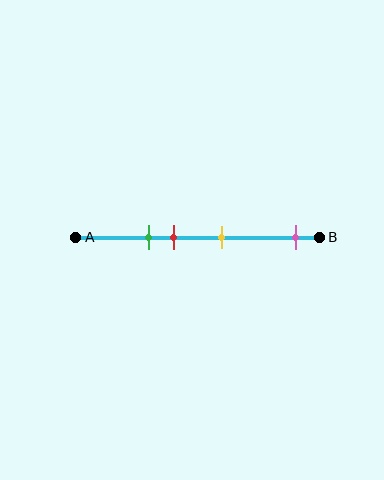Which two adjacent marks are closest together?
The green and red marks are the closest adjacent pair.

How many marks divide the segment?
There are 4 marks dividing the segment.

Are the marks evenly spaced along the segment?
No, the marks are not evenly spaced.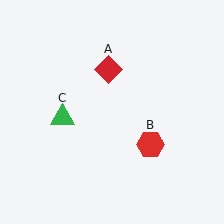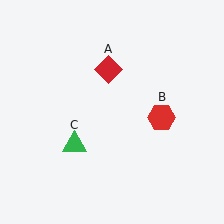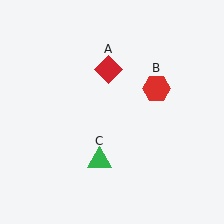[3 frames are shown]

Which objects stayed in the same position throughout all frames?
Red diamond (object A) remained stationary.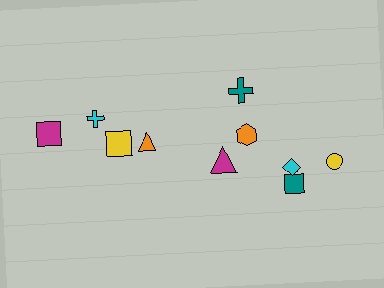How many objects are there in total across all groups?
There are 10 objects.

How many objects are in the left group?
There are 4 objects.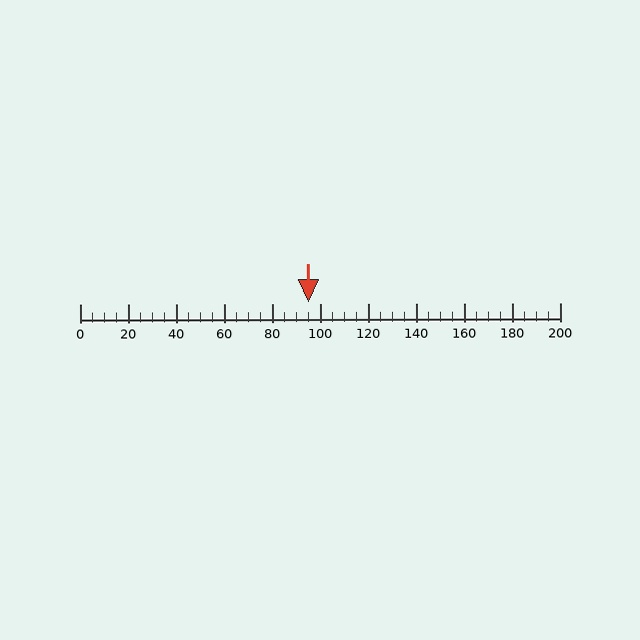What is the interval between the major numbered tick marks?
The major tick marks are spaced 20 units apart.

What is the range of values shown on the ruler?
The ruler shows values from 0 to 200.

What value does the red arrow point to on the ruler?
The red arrow points to approximately 95.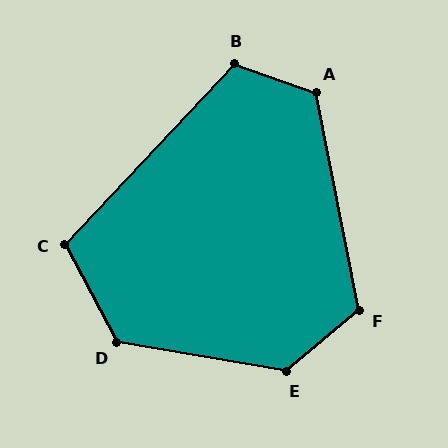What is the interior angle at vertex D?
Approximately 127 degrees (obtuse).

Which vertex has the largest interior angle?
E, at approximately 130 degrees.